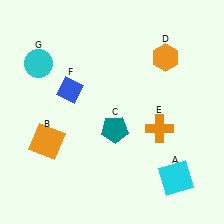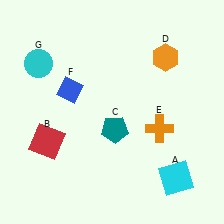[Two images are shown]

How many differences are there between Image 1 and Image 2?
There is 1 difference between the two images.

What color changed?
The square (B) changed from orange in Image 1 to red in Image 2.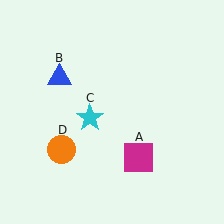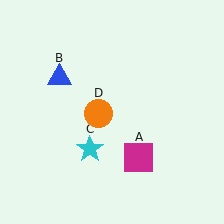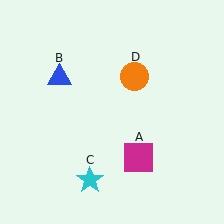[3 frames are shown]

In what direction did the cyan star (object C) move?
The cyan star (object C) moved down.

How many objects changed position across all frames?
2 objects changed position: cyan star (object C), orange circle (object D).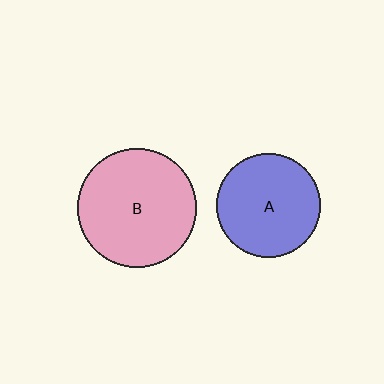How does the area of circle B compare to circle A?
Approximately 1.3 times.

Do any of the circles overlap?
No, none of the circles overlap.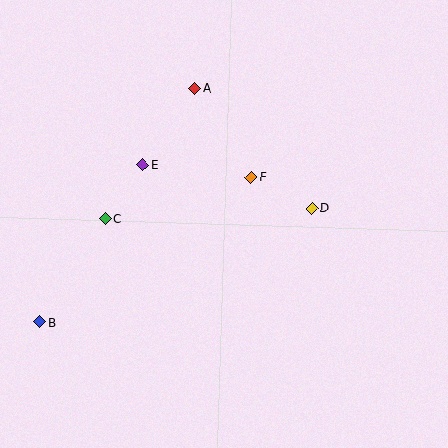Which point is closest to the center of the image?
Point F at (251, 177) is closest to the center.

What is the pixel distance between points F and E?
The distance between F and E is 109 pixels.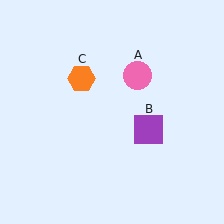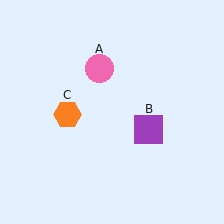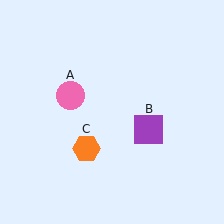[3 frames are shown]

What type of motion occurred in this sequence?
The pink circle (object A), orange hexagon (object C) rotated counterclockwise around the center of the scene.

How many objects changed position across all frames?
2 objects changed position: pink circle (object A), orange hexagon (object C).